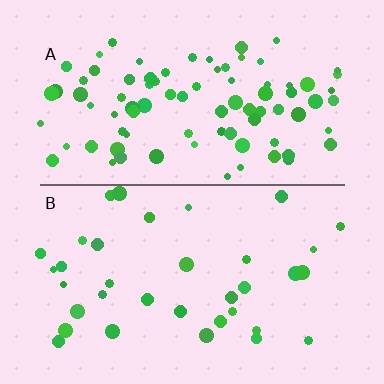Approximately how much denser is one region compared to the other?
Approximately 2.4× — region A over region B.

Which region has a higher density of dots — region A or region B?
A (the top).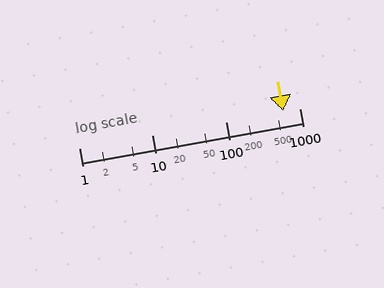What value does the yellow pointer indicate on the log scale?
The pointer indicates approximately 610.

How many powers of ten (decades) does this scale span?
The scale spans 3 decades, from 1 to 1000.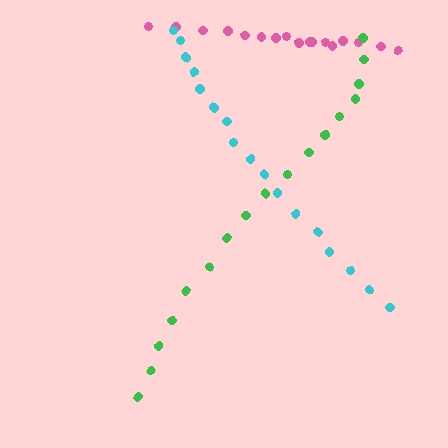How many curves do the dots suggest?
There are 3 distinct paths.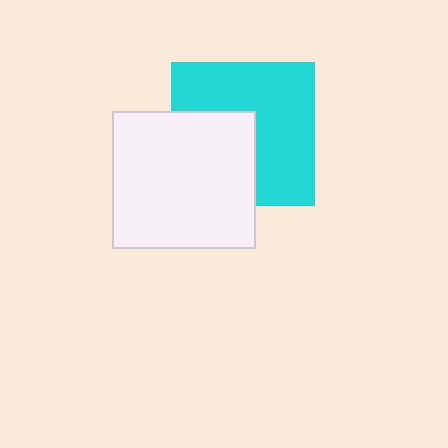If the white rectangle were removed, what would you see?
You would see the complete cyan square.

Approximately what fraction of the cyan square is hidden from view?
Roughly 38% of the cyan square is hidden behind the white rectangle.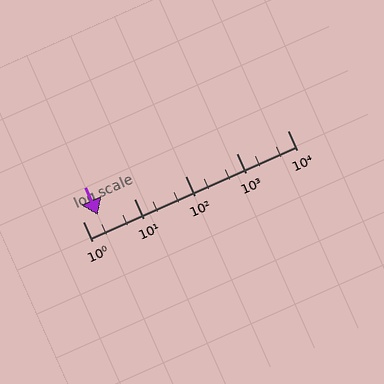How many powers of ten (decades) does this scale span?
The scale spans 4 decades, from 1 to 10000.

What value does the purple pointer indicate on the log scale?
The pointer indicates approximately 2.